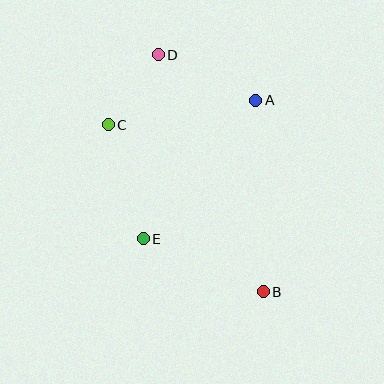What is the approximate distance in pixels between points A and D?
The distance between A and D is approximately 108 pixels.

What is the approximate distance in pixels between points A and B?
The distance between A and B is approximately 192 pixels.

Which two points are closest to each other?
Points C and D are closest to each other.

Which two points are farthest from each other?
Points B and D are farthest from each other.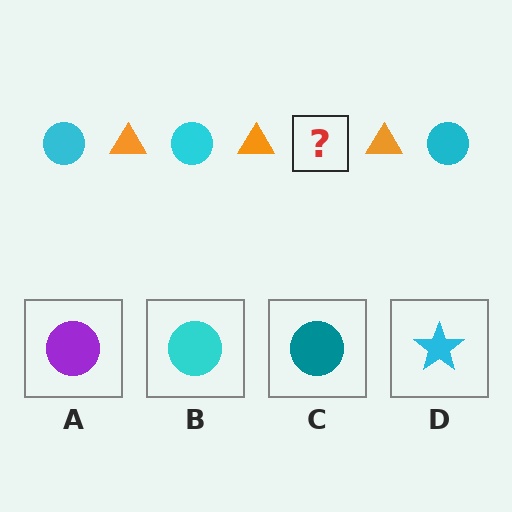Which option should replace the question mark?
Option B.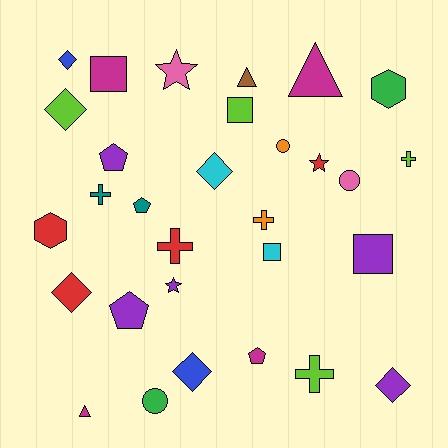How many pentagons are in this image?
There are 4 pentagons.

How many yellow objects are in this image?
There are no yellow objects.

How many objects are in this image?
There are 30 objects.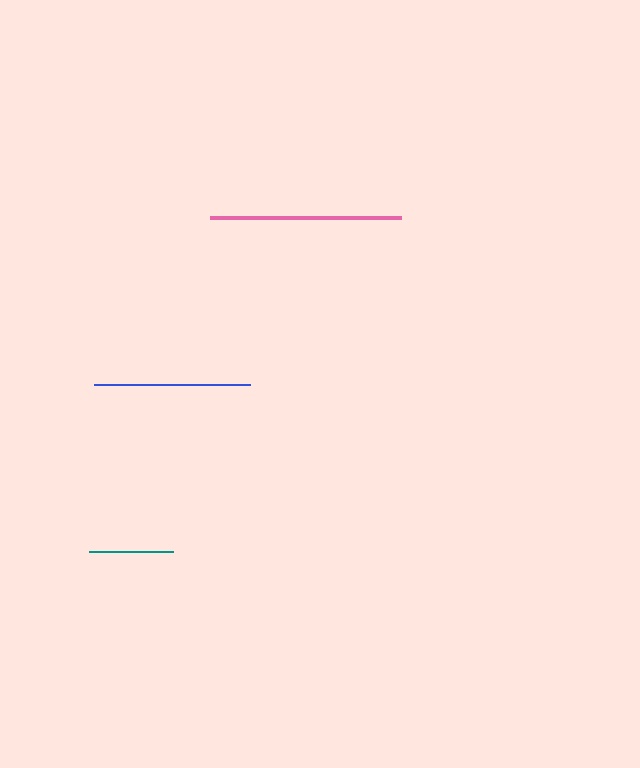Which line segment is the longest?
The pink line is the longest at approximately 191 pixels.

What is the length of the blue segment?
The blue segment is approximately 157 pixels long.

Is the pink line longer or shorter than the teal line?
The pink line is longer than the teal line.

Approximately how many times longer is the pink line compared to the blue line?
The pink line is approximately 1.2 times the length of the blue line.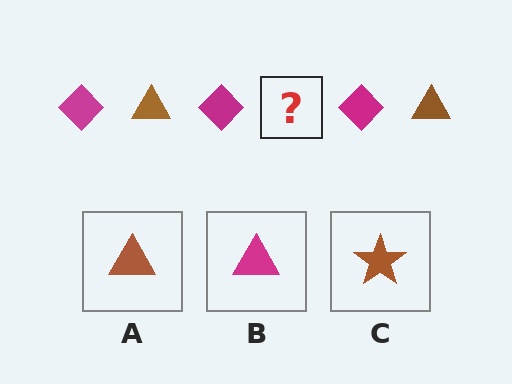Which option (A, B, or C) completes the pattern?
A.